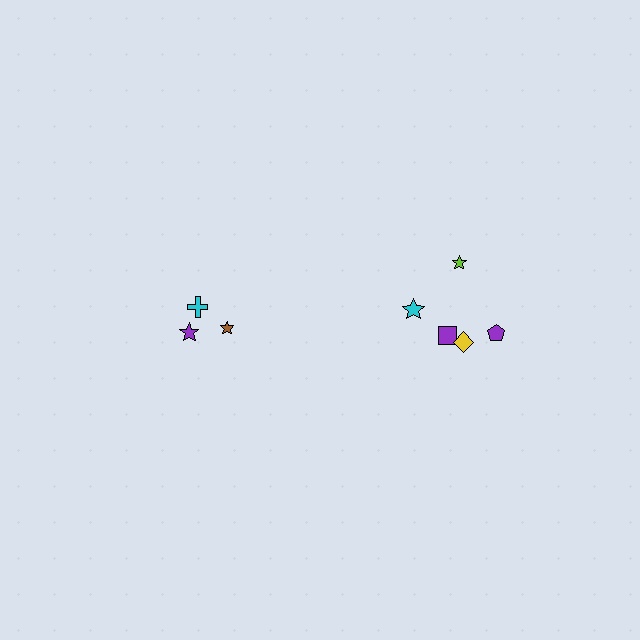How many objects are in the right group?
There are 5 objects.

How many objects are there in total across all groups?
There are 8 objects.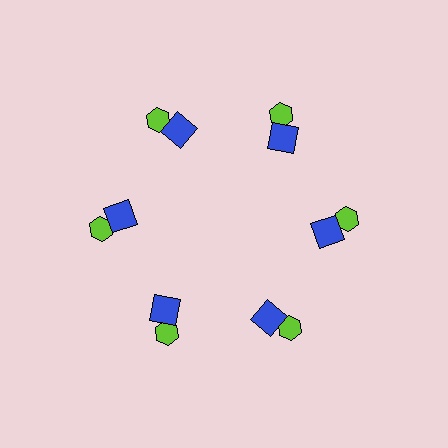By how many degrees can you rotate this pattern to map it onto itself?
The pattern maps onto itself every 60 degrees of rotation.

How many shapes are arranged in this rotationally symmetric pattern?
There are 12 shapes, arranged in 6 groups of 2.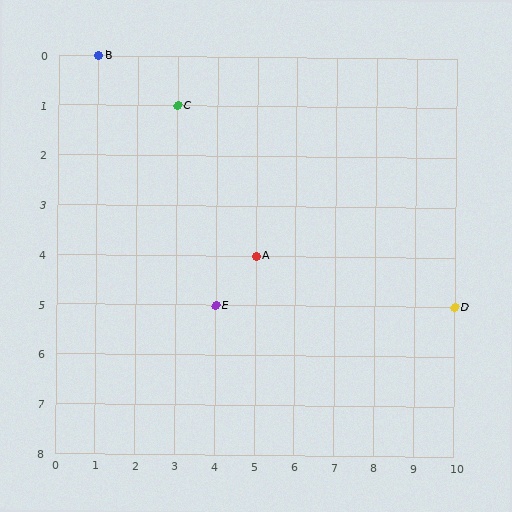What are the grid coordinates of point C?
Point C is at grid coordinates (3, 1).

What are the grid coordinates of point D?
Point D is at grid coordinates (10, 5).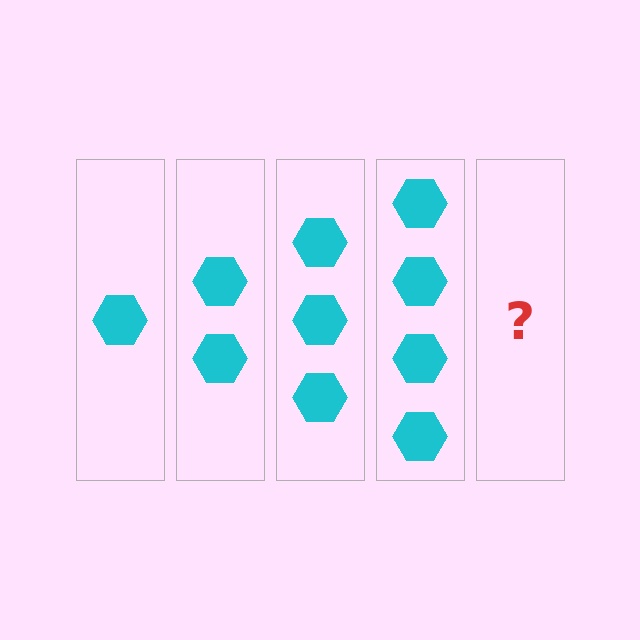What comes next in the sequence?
The next element should be 5 hexagons.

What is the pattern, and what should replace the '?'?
The pattern is that each step adds one more hexagon. The '?' should be 5 hexagons.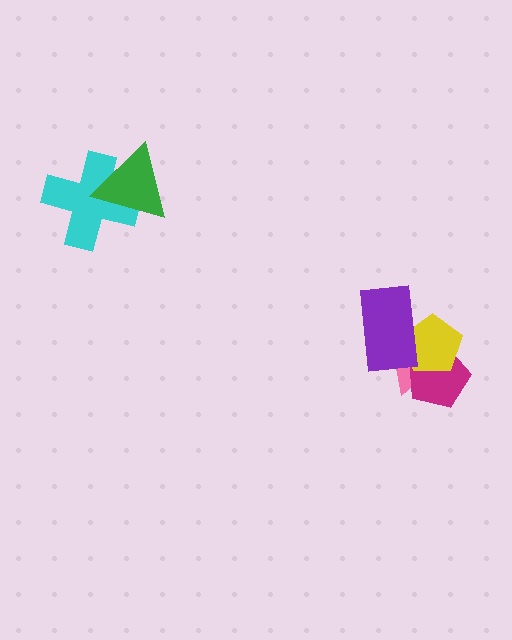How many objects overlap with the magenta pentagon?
2 objects overlap with the magenta pentagon.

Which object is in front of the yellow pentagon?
The purple rectangle is in front of the yellow pentagon.